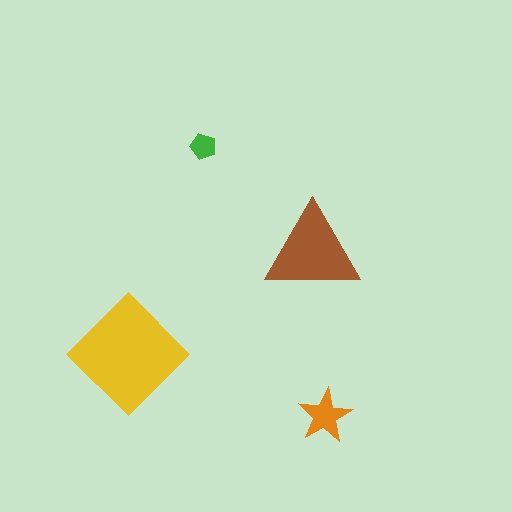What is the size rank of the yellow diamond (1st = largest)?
1st.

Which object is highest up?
The green pentagon is topmost.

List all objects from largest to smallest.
The yellow diamond, the brown triangle, the orange star, the green pentagon.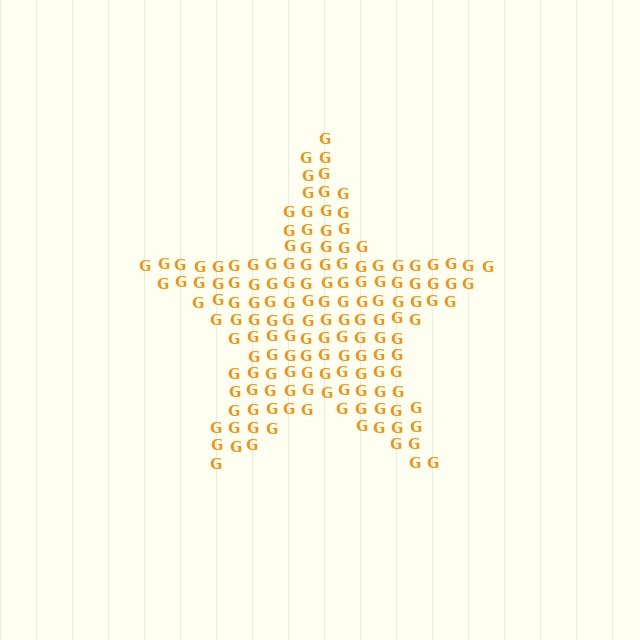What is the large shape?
The large shape is a star.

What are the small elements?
The small elements are letter G's.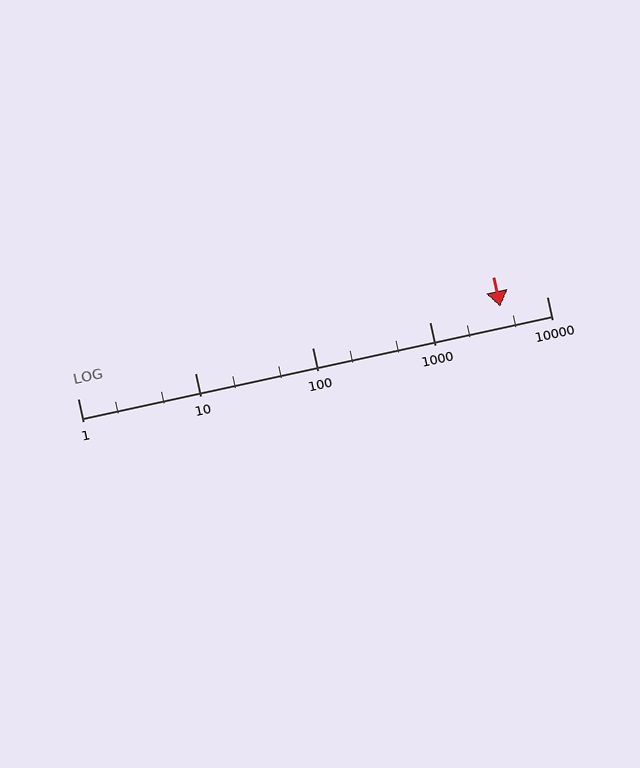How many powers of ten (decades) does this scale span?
The scale spans 4 decades, from 1 to 10000.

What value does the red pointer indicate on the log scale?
The pointer indicates approximately 4000.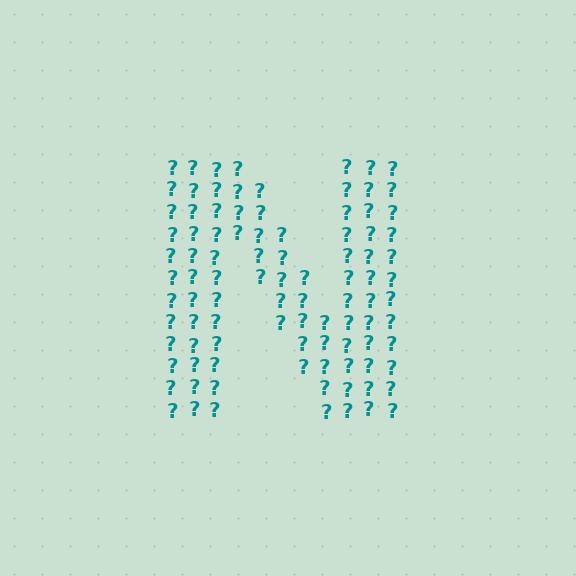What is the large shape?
The large shape is the letter N.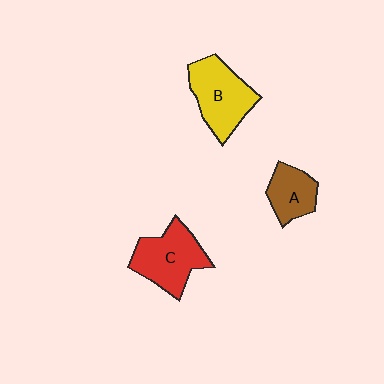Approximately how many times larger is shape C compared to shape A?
Approximately 1.6 times.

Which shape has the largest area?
Shape B (yellow).